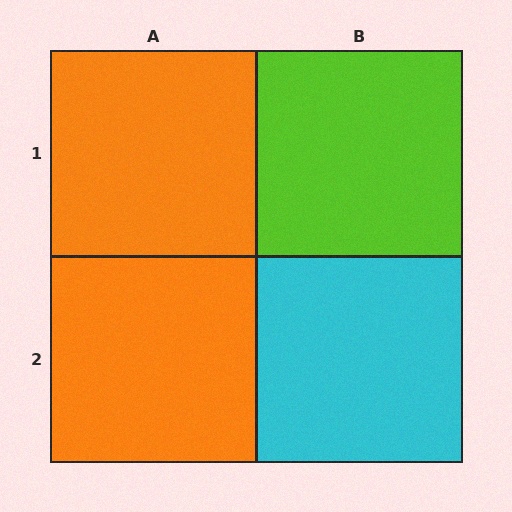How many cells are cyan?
1 cell is cyan.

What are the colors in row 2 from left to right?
Orange, cyan.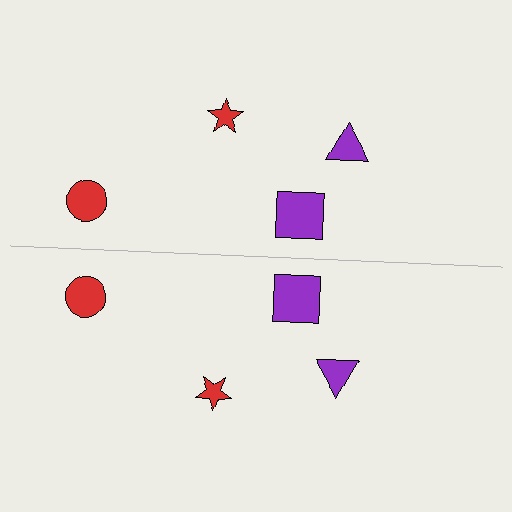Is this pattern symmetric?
Yes, this pattern has bilateral (reflection) symmetry.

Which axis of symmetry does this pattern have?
The pattern has a horizontal axis of symmetry running through the center of the image.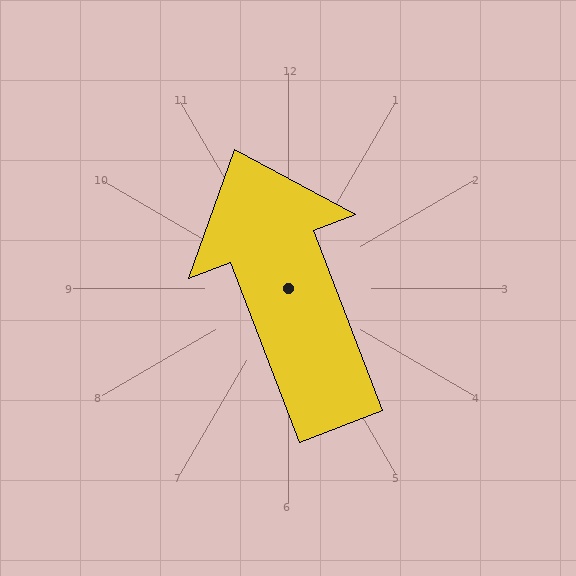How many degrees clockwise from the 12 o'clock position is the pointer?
Approximately 339 degrees.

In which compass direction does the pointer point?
North.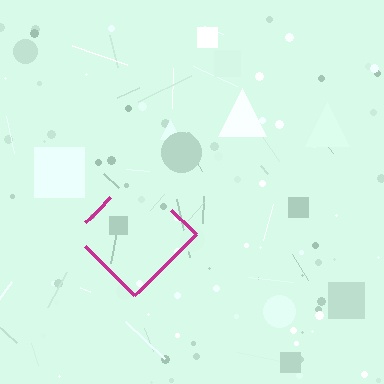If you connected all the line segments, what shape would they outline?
They would outline a diamond.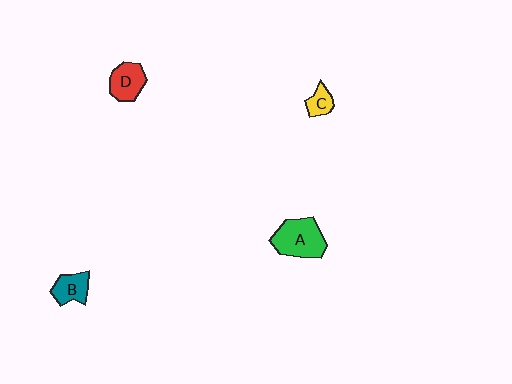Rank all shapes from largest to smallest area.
From largest to smallest: A (green), D (red), B (teal), C (yellow).